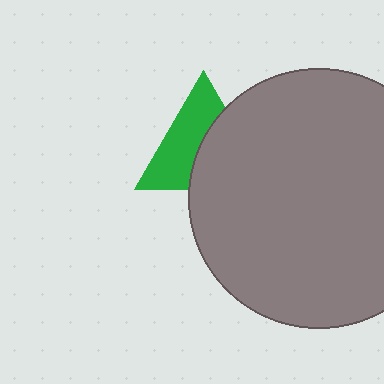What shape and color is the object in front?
The object in front is a gray circle.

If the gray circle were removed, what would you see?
You would see the complete green triangle.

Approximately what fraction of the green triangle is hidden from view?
Roughly 48% of the green triangle is hidden behind the gray circle.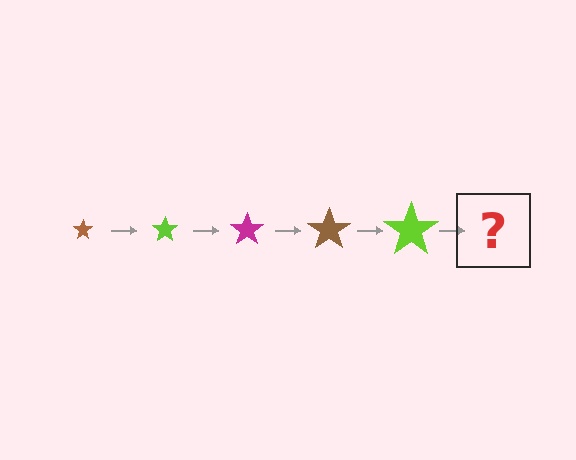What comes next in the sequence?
The next element should be a magenta star, larger than the previous one.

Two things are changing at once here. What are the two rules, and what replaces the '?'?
The two rules are that the star grows larger each step and the color cycles through brown, lime, and magenta. The '?' should be a magenta star, larger than the previous one.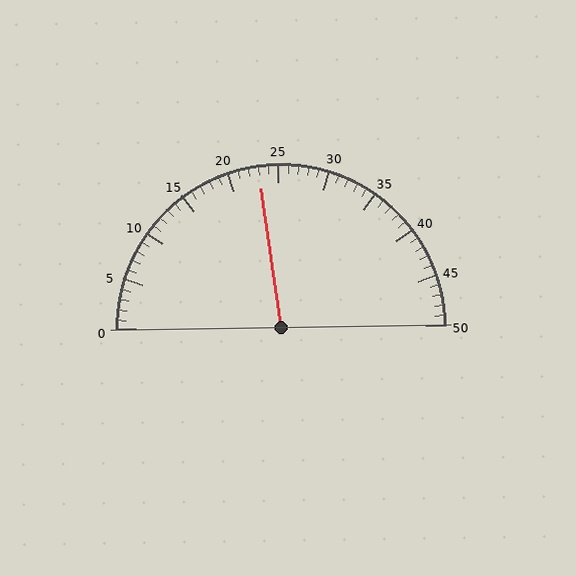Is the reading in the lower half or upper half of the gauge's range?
The reading is in the lower half of the range (0 to 50).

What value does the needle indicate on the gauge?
The needle indicates approximately 23.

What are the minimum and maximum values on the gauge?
The gauge ranges from 0 to 50.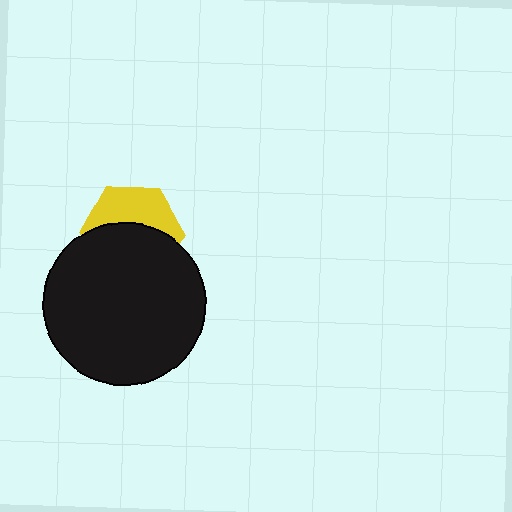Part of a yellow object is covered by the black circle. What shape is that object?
It is a hexagon.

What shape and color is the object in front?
The object in front is a black circle.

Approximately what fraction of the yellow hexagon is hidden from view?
Roughly 58% of the yellow hexagon is hidden behind the black circle.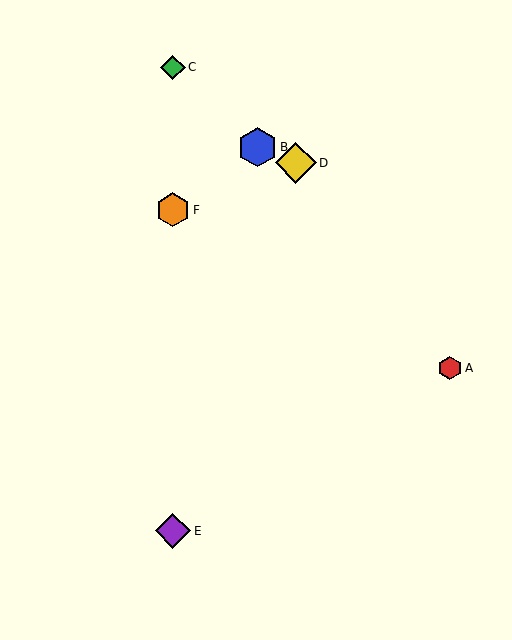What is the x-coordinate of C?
Object C is at x≈173.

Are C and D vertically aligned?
No, C is at x≈173 and D is at x≈296.